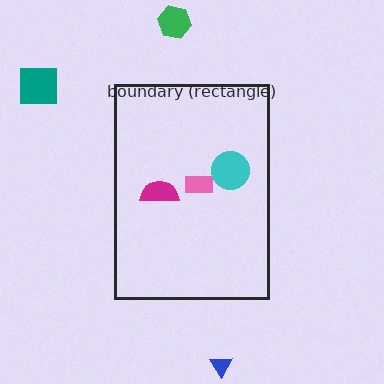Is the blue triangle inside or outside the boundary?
Outside.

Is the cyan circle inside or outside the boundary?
Inside.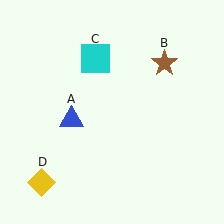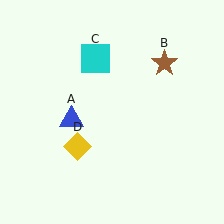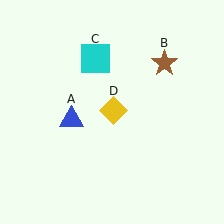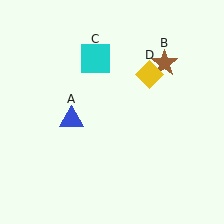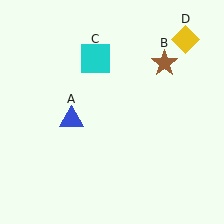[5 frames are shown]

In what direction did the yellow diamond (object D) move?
The yellow diamond (object D) moved up and to the right.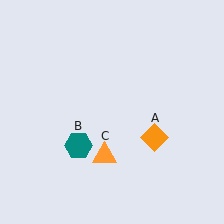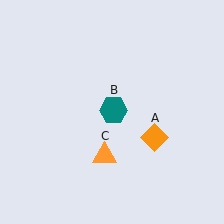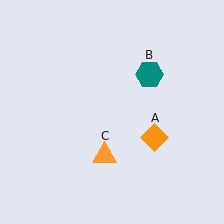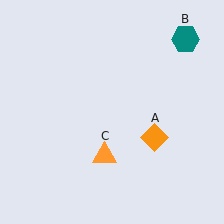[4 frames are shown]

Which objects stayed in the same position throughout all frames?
Orange diamond (object A) and orange triangle (object C) remained stationary.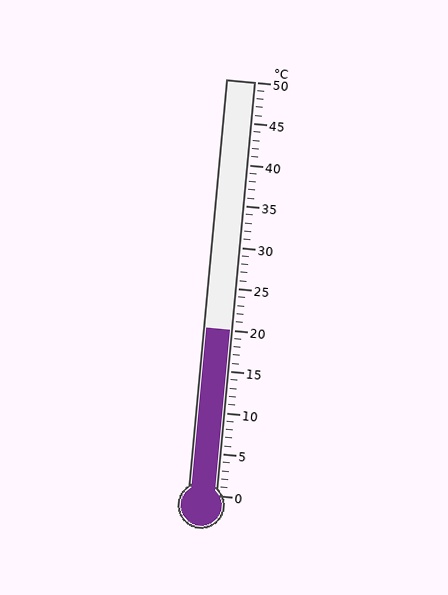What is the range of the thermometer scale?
The thermometer scale ranges from 0°C to 50°C.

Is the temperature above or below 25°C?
The temperature is below 25°C.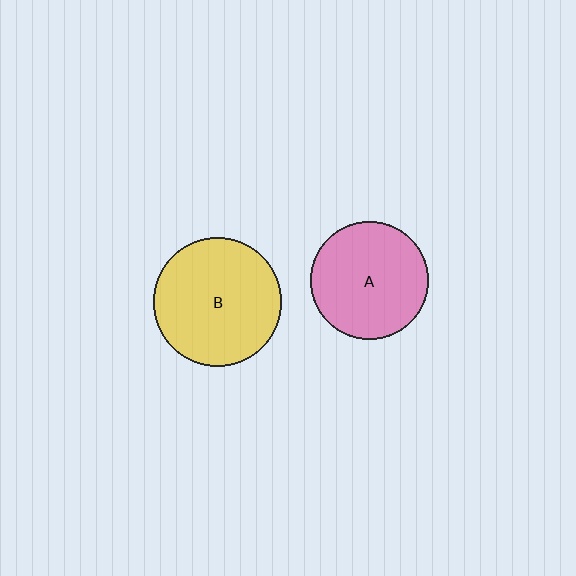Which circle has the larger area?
Circle B (yellow).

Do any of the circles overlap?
No, none of the circles overlap.